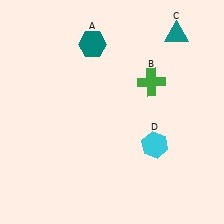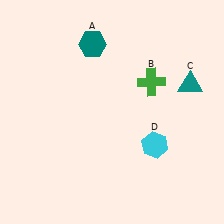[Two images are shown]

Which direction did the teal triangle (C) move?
The teal triangle (C) moved down.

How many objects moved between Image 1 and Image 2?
1 object moved between the two images.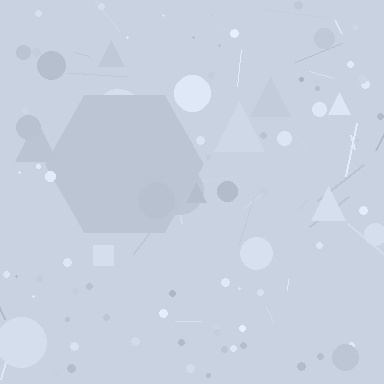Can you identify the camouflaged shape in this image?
The camouflaged shape is a hexagon.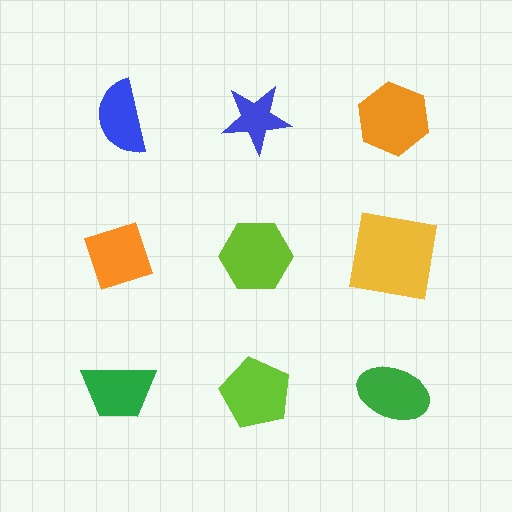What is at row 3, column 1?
A green trapezoid.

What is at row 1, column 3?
An orange hexagon.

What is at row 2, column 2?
A lime hexagon.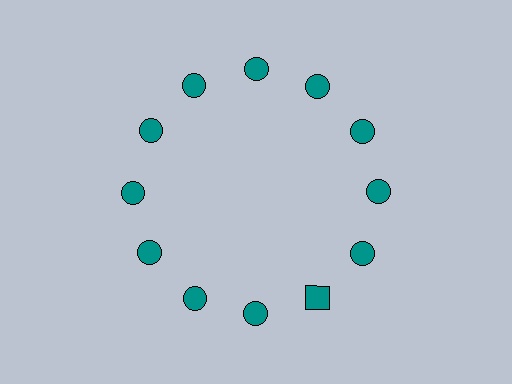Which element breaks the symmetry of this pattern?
The teal square at roughly the 5 o'clock position breaks the symmetry. All other shapes are teal circles.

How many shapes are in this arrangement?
There are 12 shapes arranged in a ring pattern.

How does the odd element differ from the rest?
It has a different shape: square instead of circle.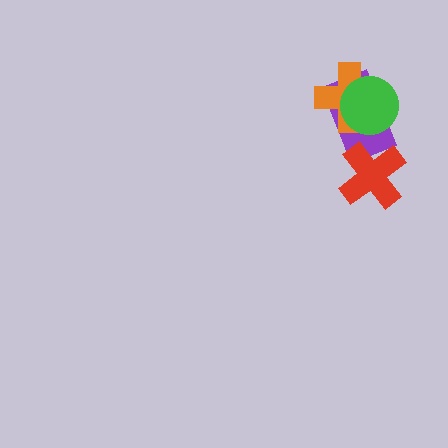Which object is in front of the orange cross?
The green circle is in front of the orange cross.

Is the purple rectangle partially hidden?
Yes, it is partially covered by another shape.